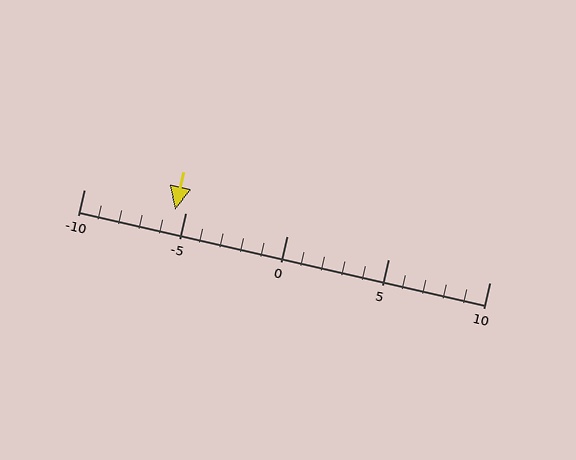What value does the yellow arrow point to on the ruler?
The yellow arrow points to approximately -6.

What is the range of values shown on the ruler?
The ruler shows values from -10 to 10.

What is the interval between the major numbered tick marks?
The major tick marks are spaced 5 units apart.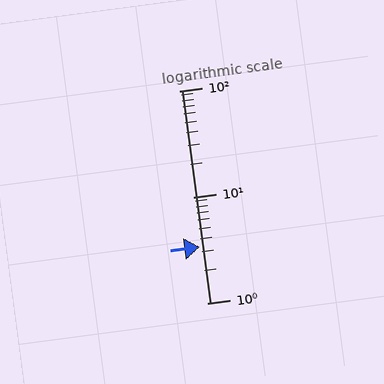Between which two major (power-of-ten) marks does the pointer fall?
The pointer is between 1 and 10.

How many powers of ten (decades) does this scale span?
The scale spans 2 decades, from 1 to 100.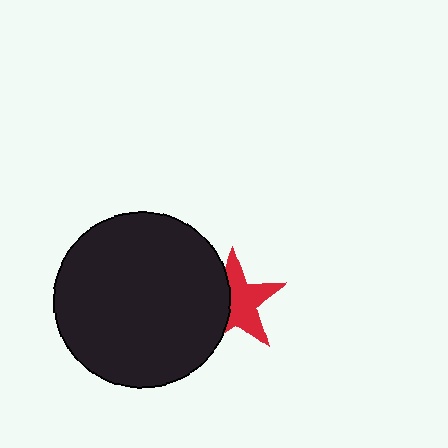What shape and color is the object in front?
The object in front is a black circle.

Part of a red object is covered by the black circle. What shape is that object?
It is a star.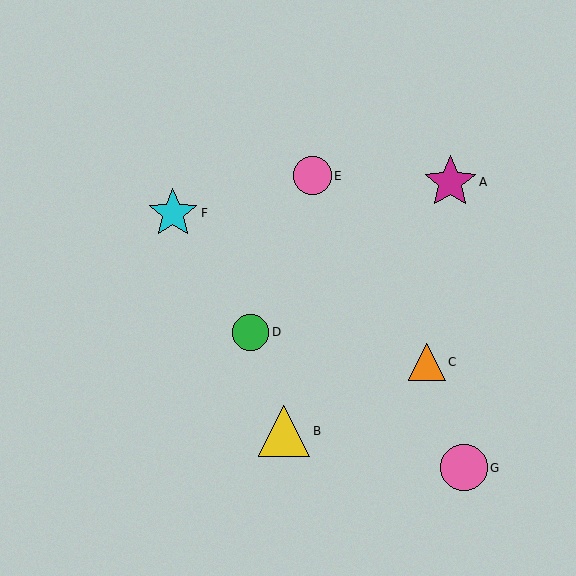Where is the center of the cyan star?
The center of the cyan star is at (173, 213).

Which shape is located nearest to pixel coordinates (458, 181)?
The magenta star (labeled A) at (450, 182) is nearest to that location.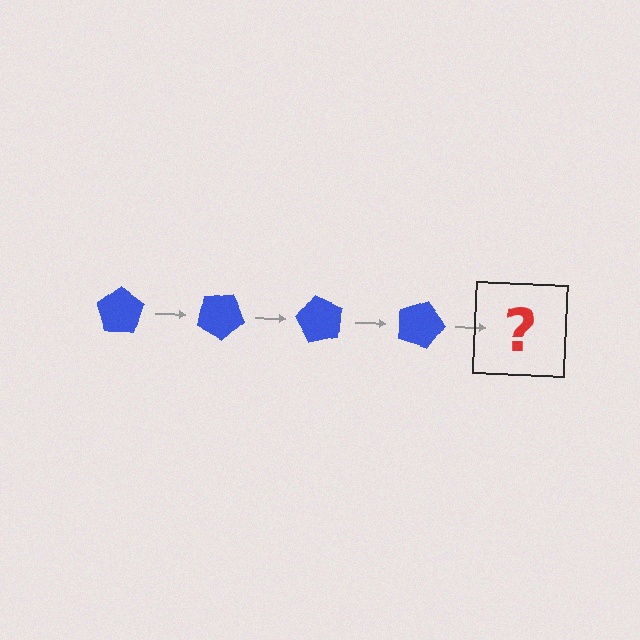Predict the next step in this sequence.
The next step is a blue pentagon rotated 120 degrees.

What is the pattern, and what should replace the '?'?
The pattern is that the pentagon rotates 30 degrees each step. The '?' should be a blue pentagon rotated 120 degrees.